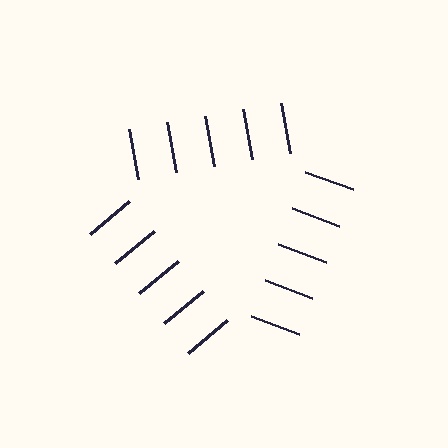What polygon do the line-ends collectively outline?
An illusory triangle — the line segments terminate on its edges but no continuous stroke is drawn.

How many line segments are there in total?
15 — 5 along each of the 3 edges.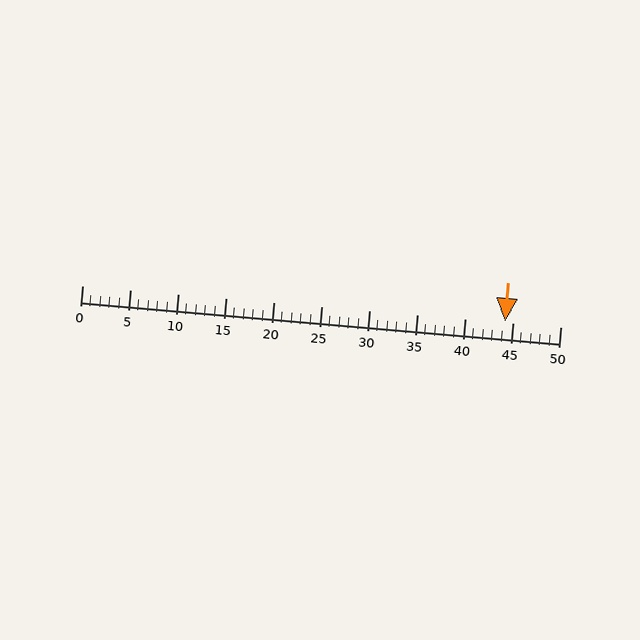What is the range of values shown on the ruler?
The ruler shows values from 0 to 50.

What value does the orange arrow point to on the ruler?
The orange arrow points to approximately 44.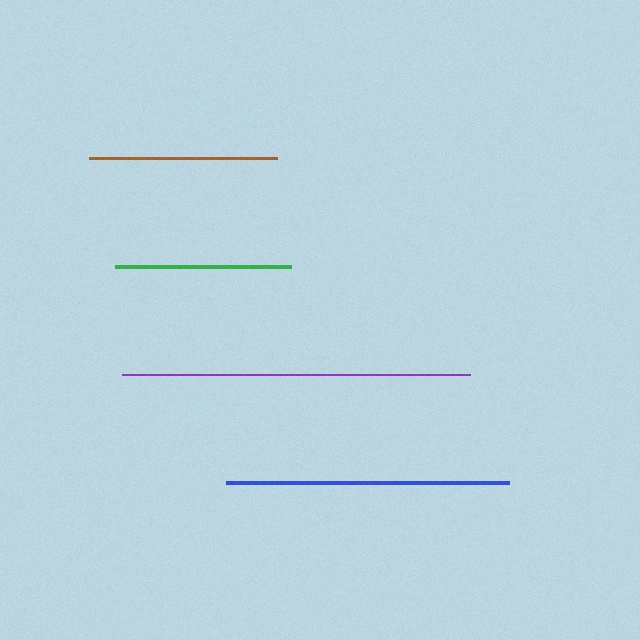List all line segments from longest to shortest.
From longest to shortest: purple, blue, brown, green.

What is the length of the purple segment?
The purple segment is approximately 348 pixels long.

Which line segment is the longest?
The purple line is the longest at approximately 348 pixels.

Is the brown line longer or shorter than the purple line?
The purple line is longer than the brown line.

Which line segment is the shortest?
The green line is the shortest at approximately 176 pixels.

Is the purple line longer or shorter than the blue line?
The purple line is longer than the blue line.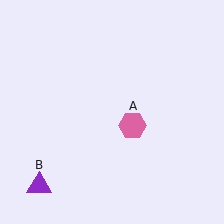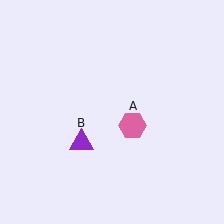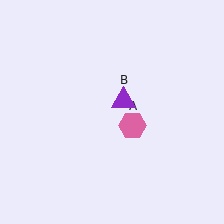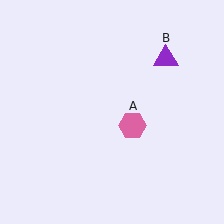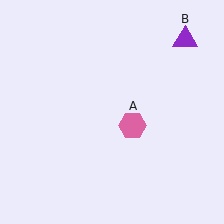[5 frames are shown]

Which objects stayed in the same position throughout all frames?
Pink hexagon (object A) remained stationary.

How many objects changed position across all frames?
1 object changed position: purple triangle (object B).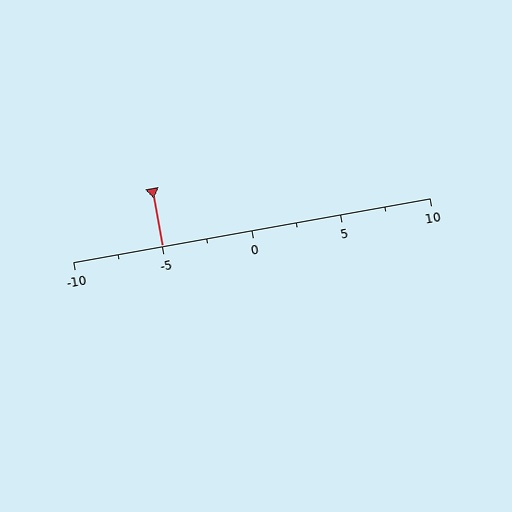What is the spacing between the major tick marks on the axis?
The major ticks are spaced 5 apart.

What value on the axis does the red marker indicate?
The marker indicates approximately -5.